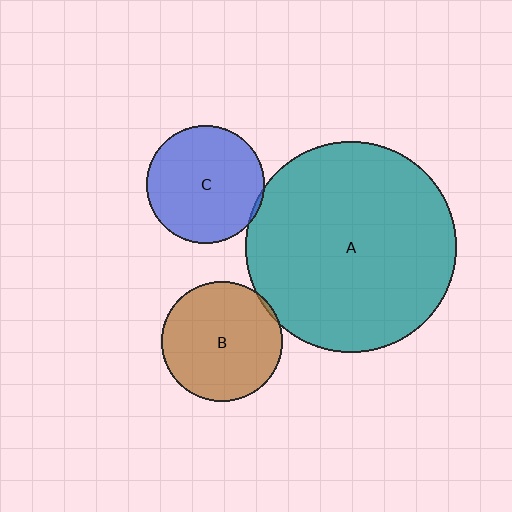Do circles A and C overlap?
Yes.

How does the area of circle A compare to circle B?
Approximately 3.0 times.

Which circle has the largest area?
Circle A (teal).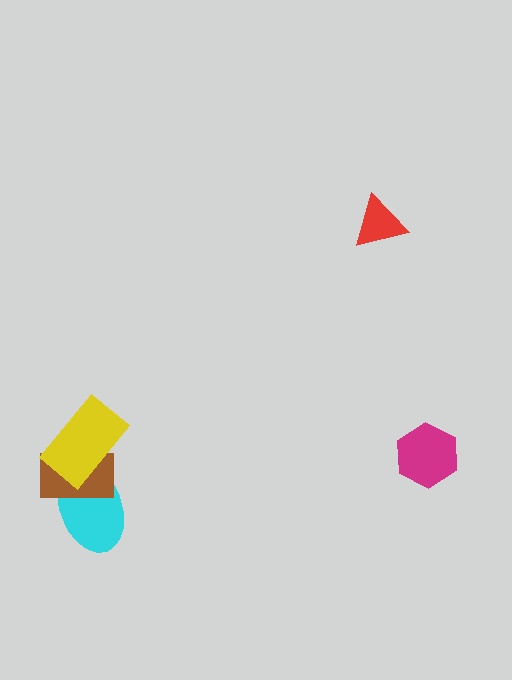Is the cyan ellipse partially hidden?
Yes, it is partially covered by another shape.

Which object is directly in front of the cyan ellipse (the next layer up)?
The brown rectangle is directly in front of the cyan ellipse.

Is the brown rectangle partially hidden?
Yes, it is partially covered by another shape.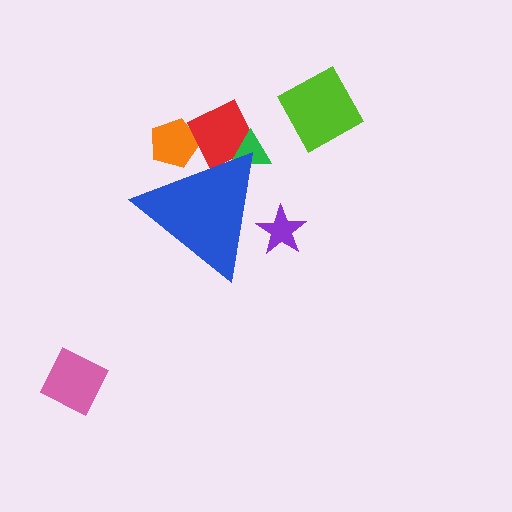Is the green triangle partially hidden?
Yes, the green triangle is partially hidden behind the blue triangle.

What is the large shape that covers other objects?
A blue triangle.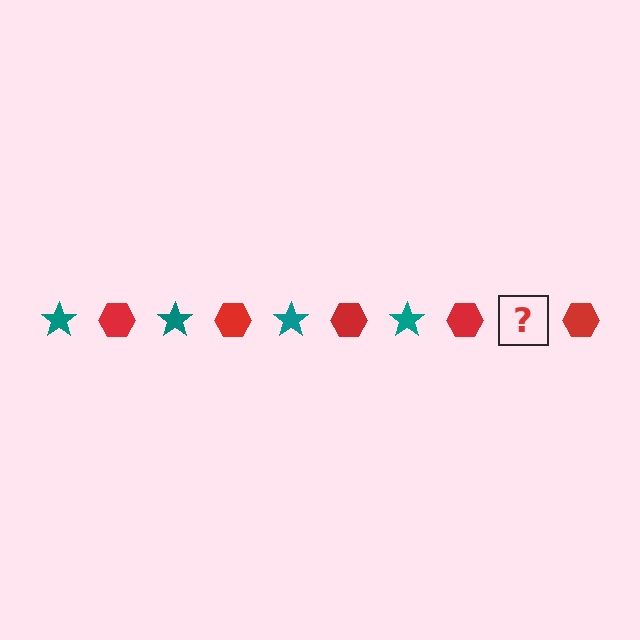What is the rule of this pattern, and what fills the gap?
The rule is that the pattern alternates between teal star and red hexagon. The gap should be filled with a teal star.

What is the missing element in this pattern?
The missing element is a teal star.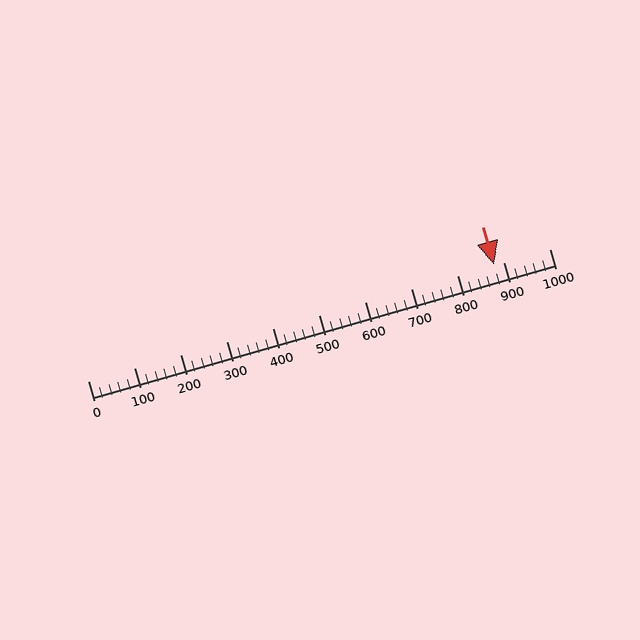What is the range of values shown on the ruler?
The ruler shows values from 0 to 1000.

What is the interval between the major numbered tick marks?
The major tick marks are spaced 100 units apart.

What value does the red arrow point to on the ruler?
The red arrow points to approximately 880.